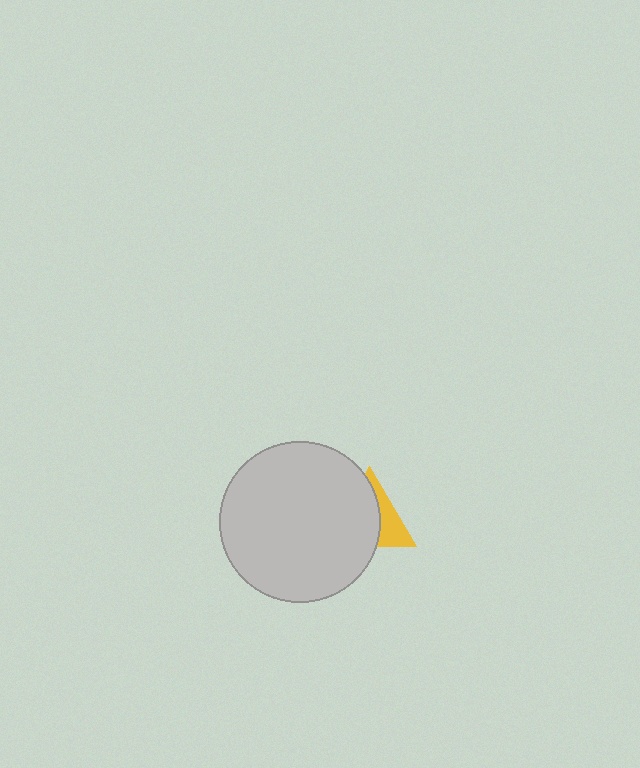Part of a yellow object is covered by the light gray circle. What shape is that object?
It is a triangle.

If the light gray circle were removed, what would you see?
You would see the complete yellow triangle.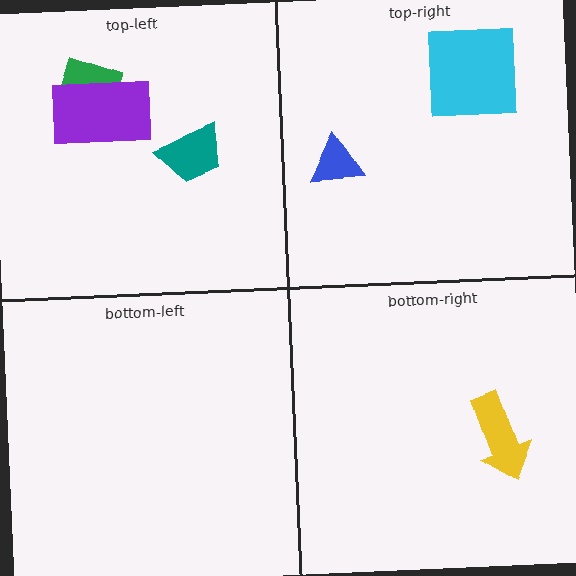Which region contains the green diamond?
The top-left region.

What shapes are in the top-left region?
The green diamond, the purple rectangle, the teal trapezoid.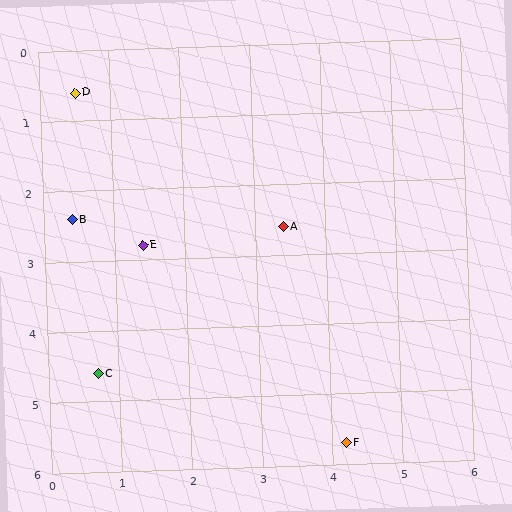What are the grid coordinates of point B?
Point B is at approximately (0.4, 2.4).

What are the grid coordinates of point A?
Point A is at approximately (3.4, 2.6).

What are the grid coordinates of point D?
Point D is at approximately (0.5, 0.6).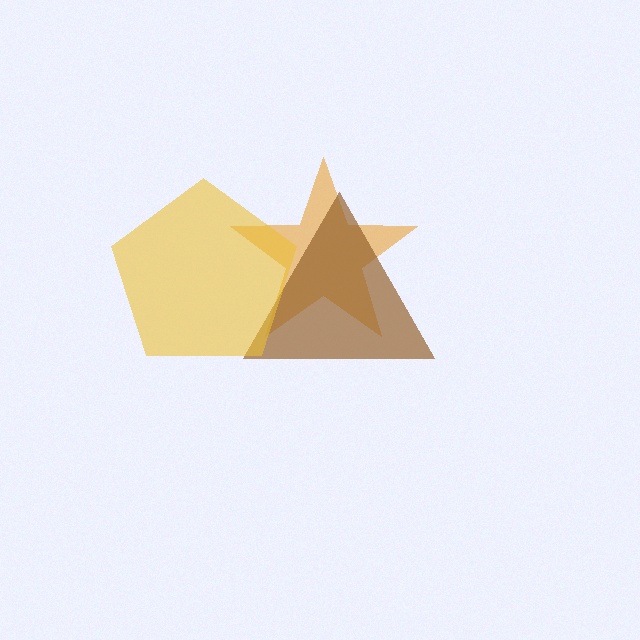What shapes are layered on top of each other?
The layered shapes are: an orange star, a brown triangle, a yellow pentagon.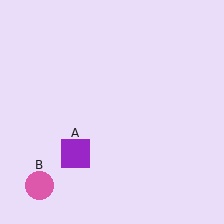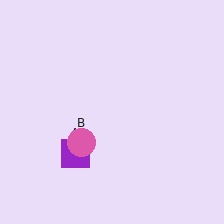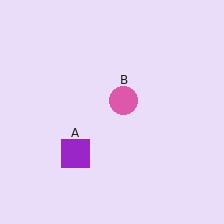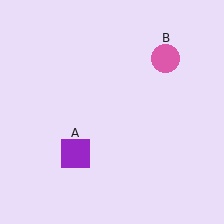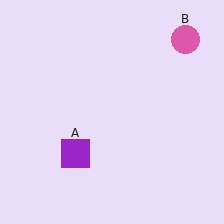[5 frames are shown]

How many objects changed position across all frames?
1 object changed position: pink circle (object B).